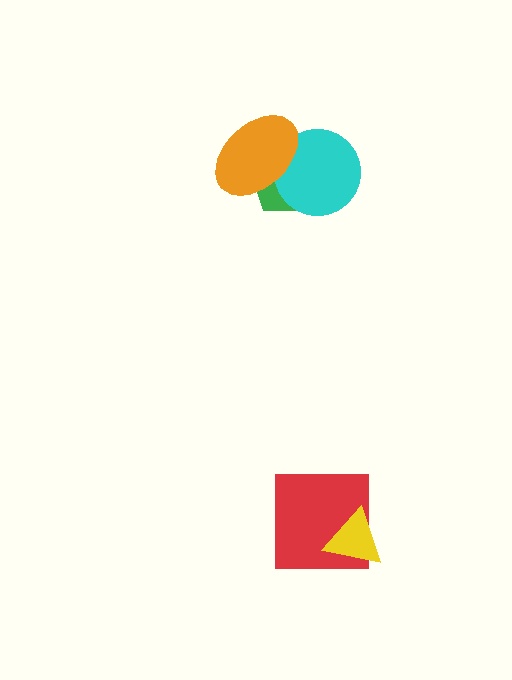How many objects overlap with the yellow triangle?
1 object overlaps with the yellow triangle.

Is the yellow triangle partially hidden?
No, no other shape covers it.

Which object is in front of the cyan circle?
The orange ellipse is in front of the cyan circle.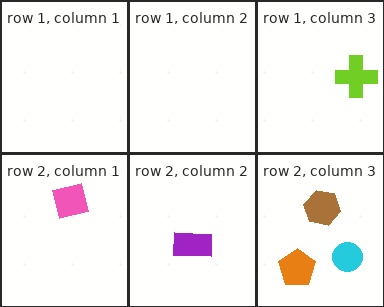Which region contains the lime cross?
The row 1, column 3 region.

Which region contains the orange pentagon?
The row 2, column 3 region.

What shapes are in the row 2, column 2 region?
The purple rectangle.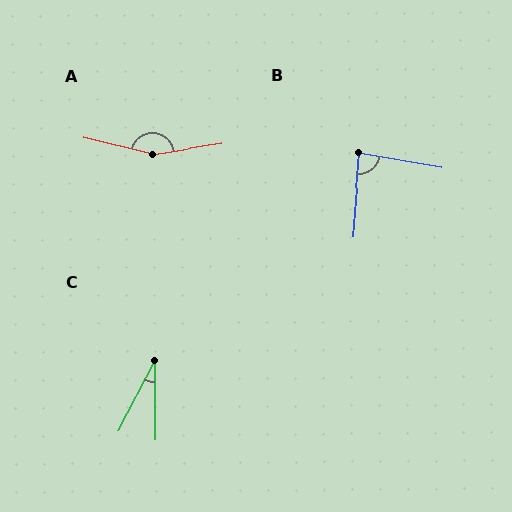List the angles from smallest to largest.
C (28°), B (85°), A (157°).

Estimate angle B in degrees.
Approximately 85 degrees.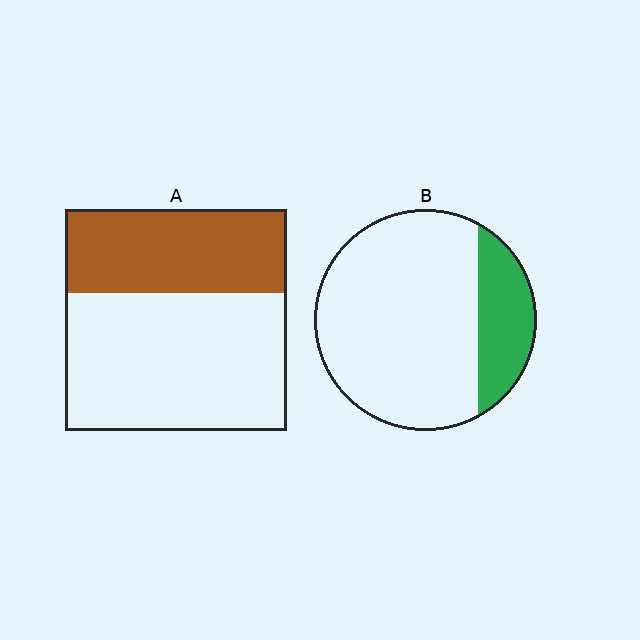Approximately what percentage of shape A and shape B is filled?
A is approximately 40% and B is approximately 20%.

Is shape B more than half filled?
No.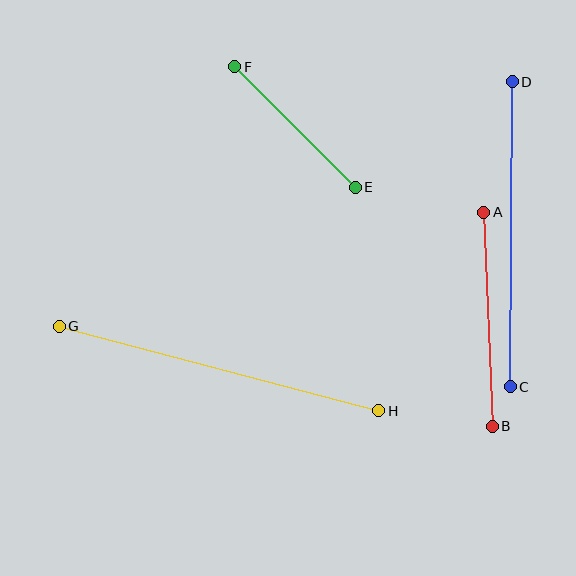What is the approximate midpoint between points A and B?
The midpoint is at approximately (488, 319) pixels.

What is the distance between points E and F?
The distance is approximately 170 pixels.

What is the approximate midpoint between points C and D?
The midpoint is at approximately (511, 234) pixels.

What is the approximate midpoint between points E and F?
The midpoint is at approximately (295, 127) pixels.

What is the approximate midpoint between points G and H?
The midpoint is at approximately (219, 368) pixels.